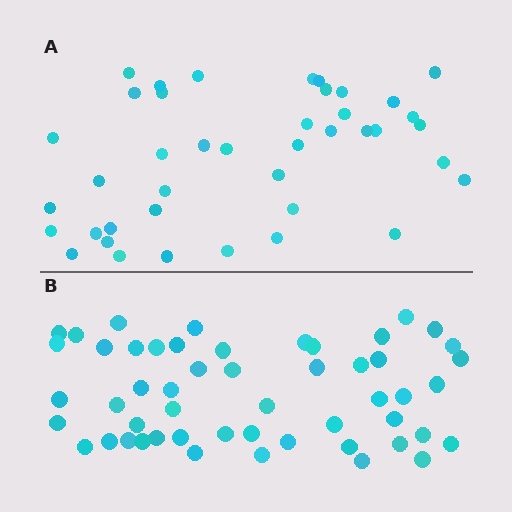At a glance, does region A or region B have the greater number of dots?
Region B (the bottom region) has more dots.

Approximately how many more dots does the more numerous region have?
Region B has roughly 12 or so more dots than region A.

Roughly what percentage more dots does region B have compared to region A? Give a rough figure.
About 25% more.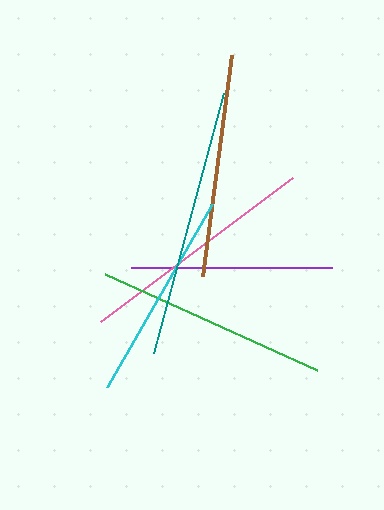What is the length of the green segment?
The green segment is approximately 233 pixels long.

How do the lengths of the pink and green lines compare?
The pink and green lines are approximately the same length.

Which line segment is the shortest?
The purple line is the shortest at approximately 201 pixels.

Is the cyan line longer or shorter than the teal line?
The teal line is longer than the cyan line.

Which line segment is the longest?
The teal line is the longest at approximately 269 pixels.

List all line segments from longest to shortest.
From longest to shortest: teal, pink, green, brown, cyan, purple.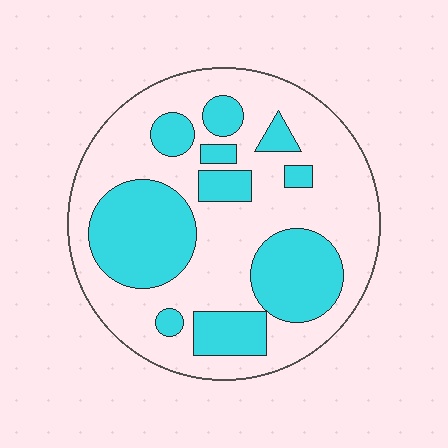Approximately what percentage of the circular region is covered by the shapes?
Approximately 35%.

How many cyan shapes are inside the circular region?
10.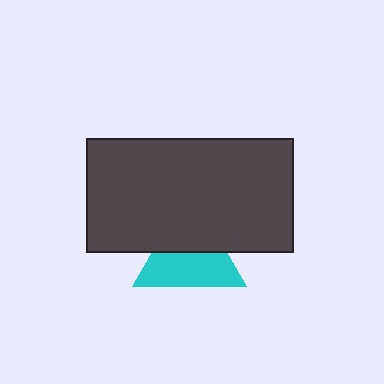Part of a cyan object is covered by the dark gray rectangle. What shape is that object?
It is a triangle.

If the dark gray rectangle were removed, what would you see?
You would see the complete cyan triangle.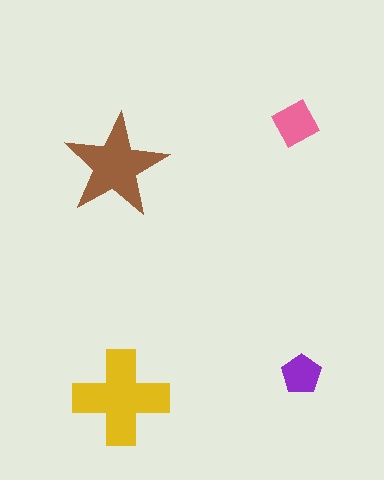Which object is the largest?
The yellow cross.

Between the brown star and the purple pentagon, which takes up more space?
The brown star.